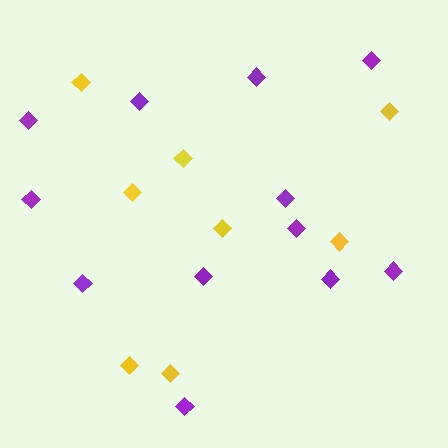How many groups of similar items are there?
There are 2 groups: one group of purple diamonds (12) and one group of yellow diamonds (8).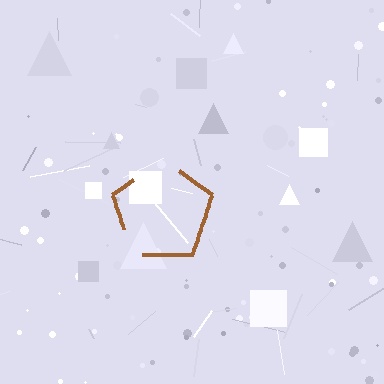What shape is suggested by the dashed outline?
The dashed outline suggests a pentagon.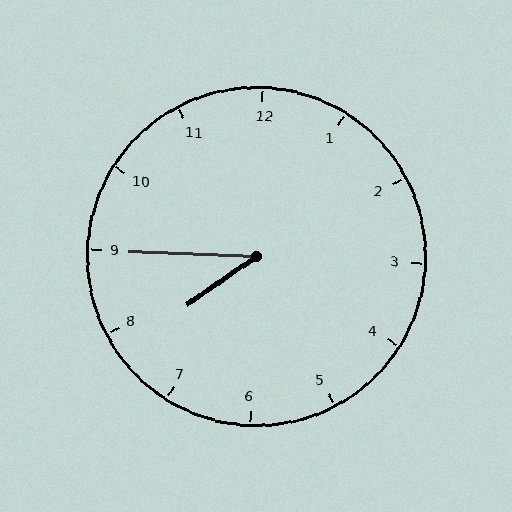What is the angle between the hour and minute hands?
Approximately 38 degrees.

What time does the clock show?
7:45.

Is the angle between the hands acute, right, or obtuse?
It is acute.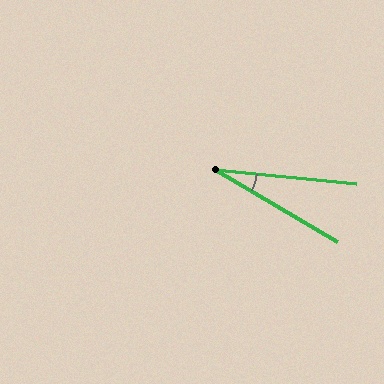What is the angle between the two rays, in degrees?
Approximately 25 degrees.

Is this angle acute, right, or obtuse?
It is acute.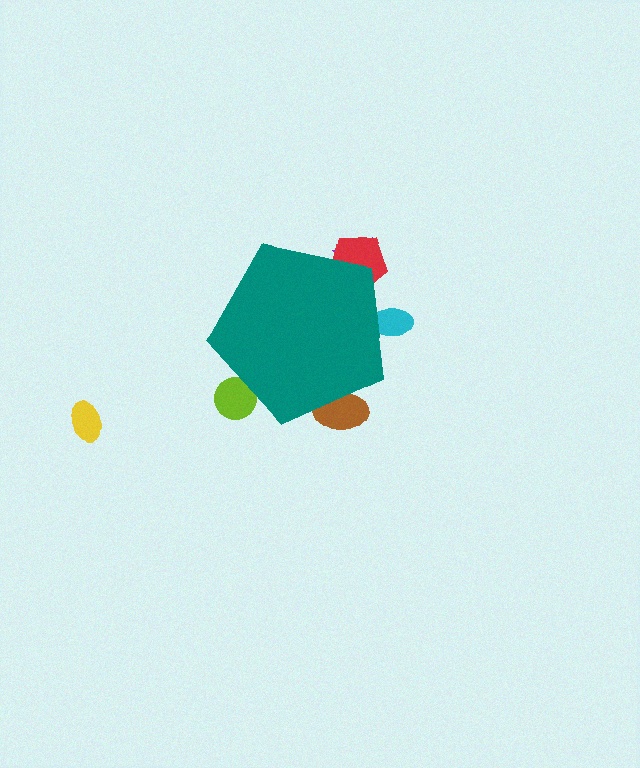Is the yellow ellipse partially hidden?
No, the yellow ellipse is fully visible.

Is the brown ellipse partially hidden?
Yes, the brown ellipse is partially hidden behind the teal pentagon.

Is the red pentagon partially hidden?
Yes, the red pentagon is partially hidden behind the teal pentagon.